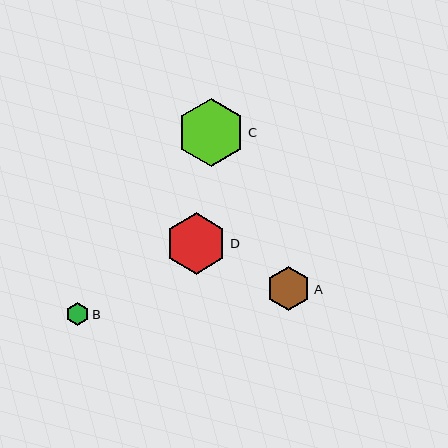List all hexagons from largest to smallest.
From largest to smallest: C, D, A, B.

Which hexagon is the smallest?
Hexagon B is the smallest with a size of approximately 23 pixels.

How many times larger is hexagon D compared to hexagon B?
Hexagon D is approximately 2.7 times the size of hexagon B.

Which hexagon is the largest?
Hexagon C is the largest with a size of approximately 68 pixels.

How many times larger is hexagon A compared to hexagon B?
Hexagon A is approximately 1.9 times the size of hexagon B.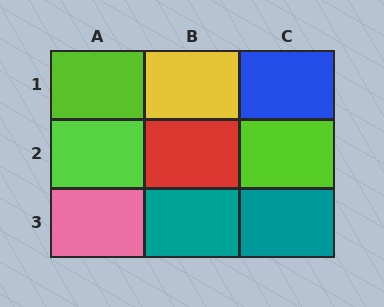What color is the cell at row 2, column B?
Red.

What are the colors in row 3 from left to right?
Pink, teal, teal.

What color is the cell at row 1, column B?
Yellow.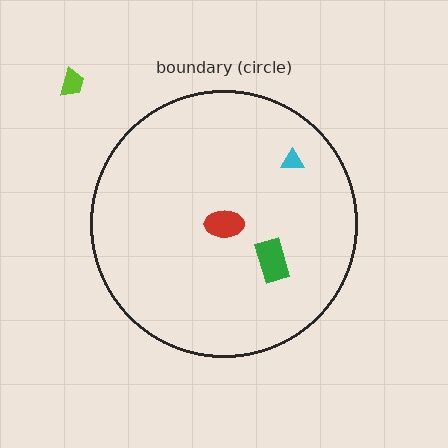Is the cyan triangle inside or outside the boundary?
Inside.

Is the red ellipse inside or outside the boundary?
Inside.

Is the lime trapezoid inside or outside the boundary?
Outside.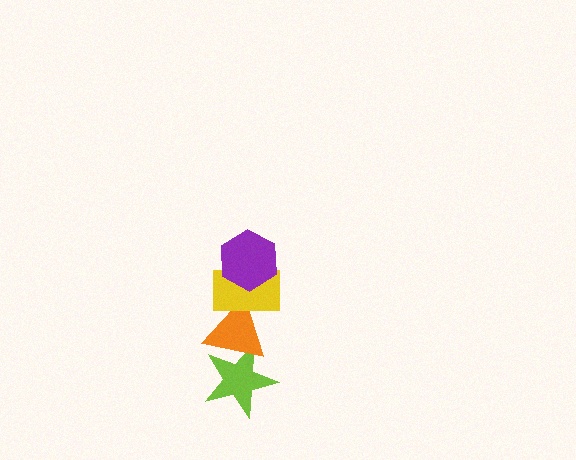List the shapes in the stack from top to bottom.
From top to bottom: the purple hexagon, the yellow rectangle, the orange triangle, the lime star.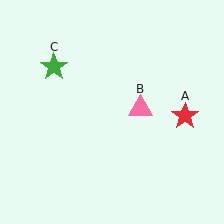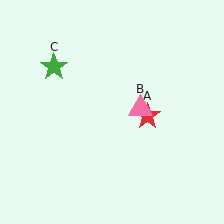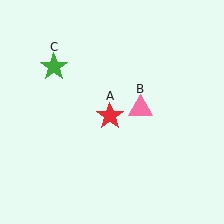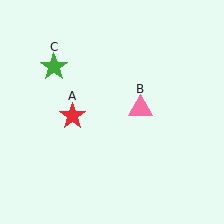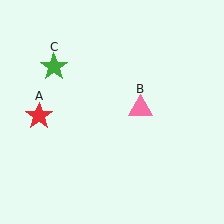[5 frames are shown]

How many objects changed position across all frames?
1 object changed position: red star (object A).